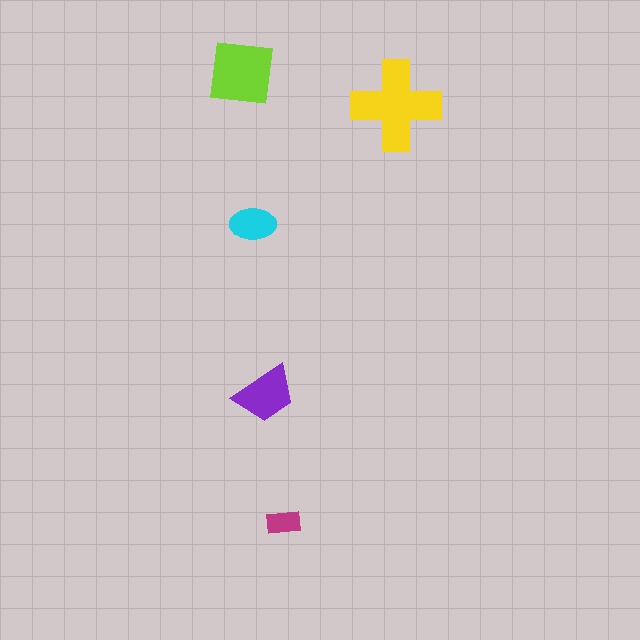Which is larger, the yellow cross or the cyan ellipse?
The yellow cross.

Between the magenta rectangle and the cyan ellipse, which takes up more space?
The cyan ellipse.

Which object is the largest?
The yellow cross.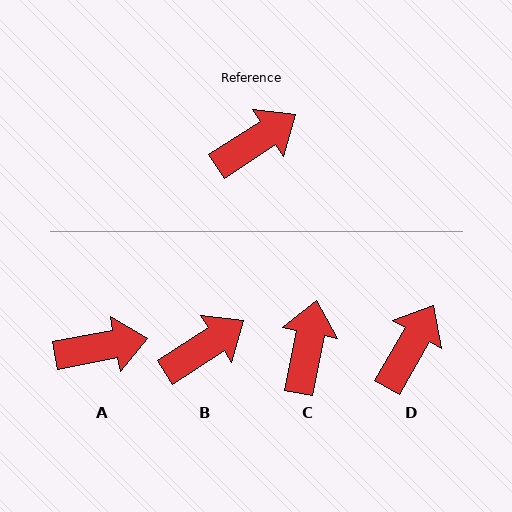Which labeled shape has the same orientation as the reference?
B.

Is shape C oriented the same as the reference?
No, it is off by about 46 degrees.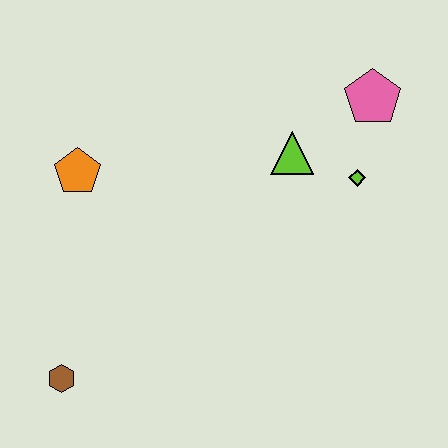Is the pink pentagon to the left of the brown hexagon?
No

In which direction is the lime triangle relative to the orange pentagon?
The lime triangle is to the right of the orange pentagon.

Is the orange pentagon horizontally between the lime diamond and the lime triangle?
No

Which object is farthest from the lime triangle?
The brown hexagon is farthest from the lime triangle.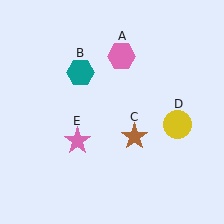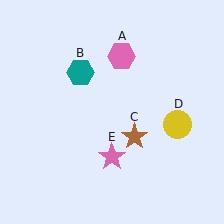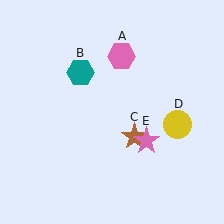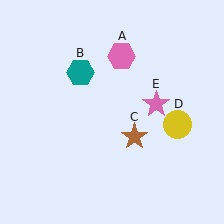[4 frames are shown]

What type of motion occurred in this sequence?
The pink star (object E) rotated counterclockwise around the center of the scene.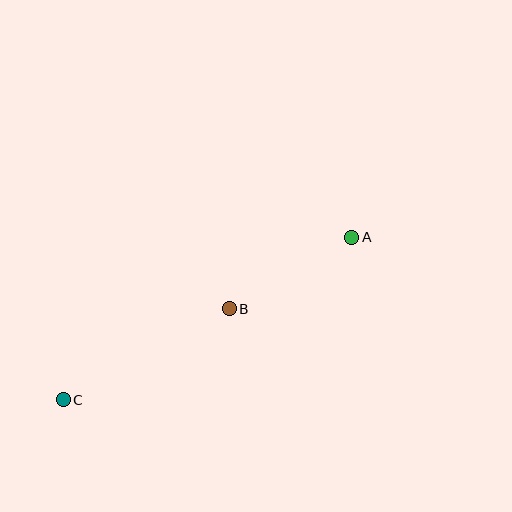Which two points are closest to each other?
Points A and B are closest to each other.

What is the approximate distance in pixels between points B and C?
The distance between B and C is approximately 189 pixels.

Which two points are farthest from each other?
Points A and C are farthest from each other.